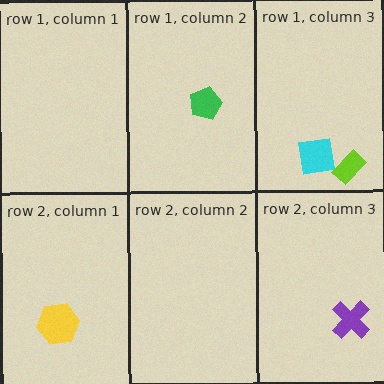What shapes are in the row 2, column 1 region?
The yellow hexagon.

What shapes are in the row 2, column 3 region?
The purple cross.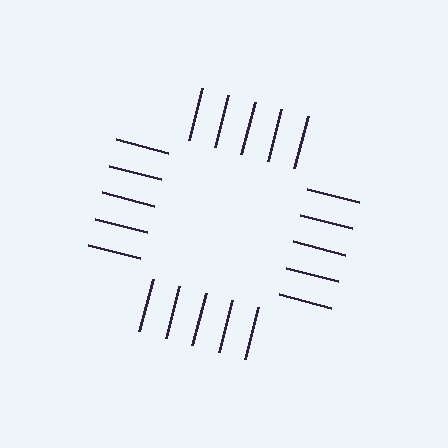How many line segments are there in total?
20 — 5 along each of the 4 edges.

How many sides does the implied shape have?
4 sides — the line-ends trace a square.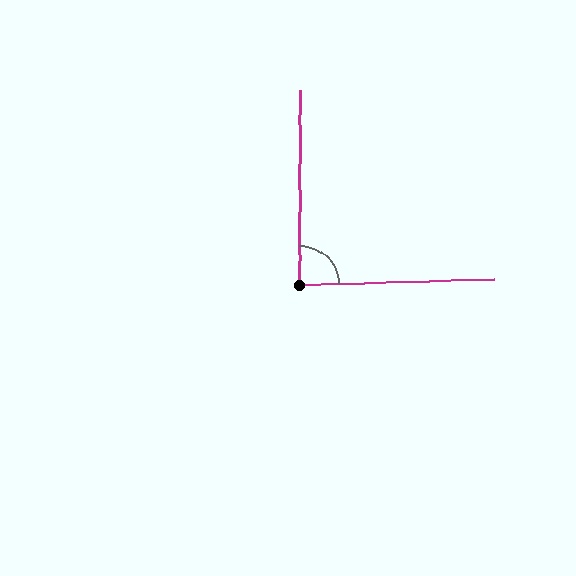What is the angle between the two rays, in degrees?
Approximately 88 degrees.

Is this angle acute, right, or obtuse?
It is approximately a right angle.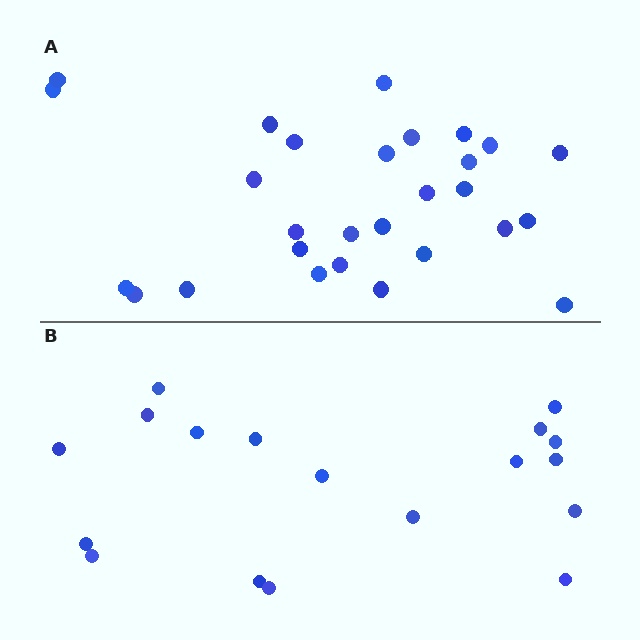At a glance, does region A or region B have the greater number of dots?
Region A (the top region) has more dots.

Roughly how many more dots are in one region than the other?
Region A has roughly 10 or so more dots than region B.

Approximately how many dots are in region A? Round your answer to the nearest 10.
About 30 dots. (The exact count is 28, which rounds to 30.)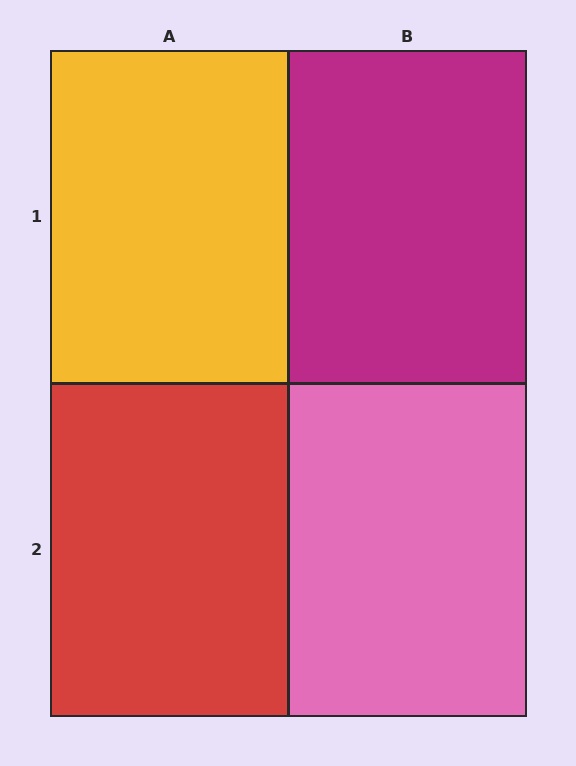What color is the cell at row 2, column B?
Pink.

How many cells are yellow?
1 cell is yellow.